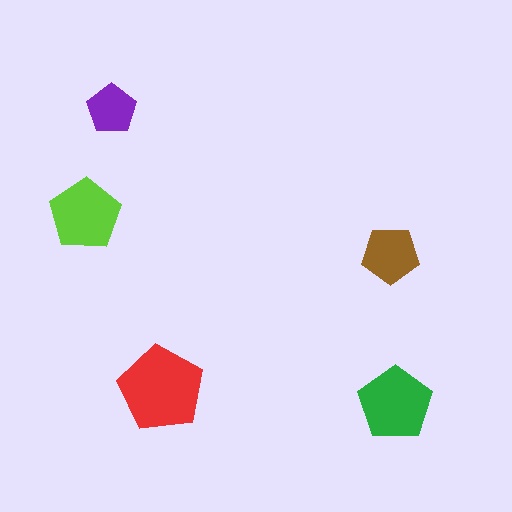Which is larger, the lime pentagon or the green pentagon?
The green one.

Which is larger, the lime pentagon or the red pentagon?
The red one.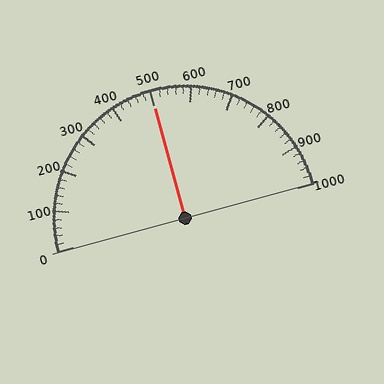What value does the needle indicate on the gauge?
The needle indicates approximately 500.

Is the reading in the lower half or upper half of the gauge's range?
The reading is in the upper half of the range (0 to 1000).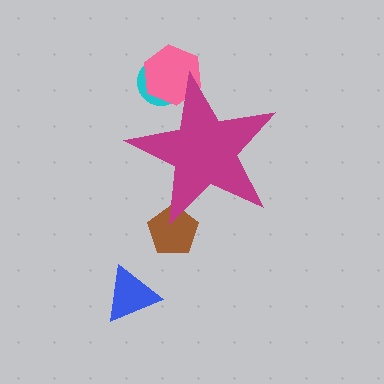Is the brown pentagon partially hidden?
Yes, the brown pentagon is partially hidden behind the magenta star.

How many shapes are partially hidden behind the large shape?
3 shapes are partially hidden.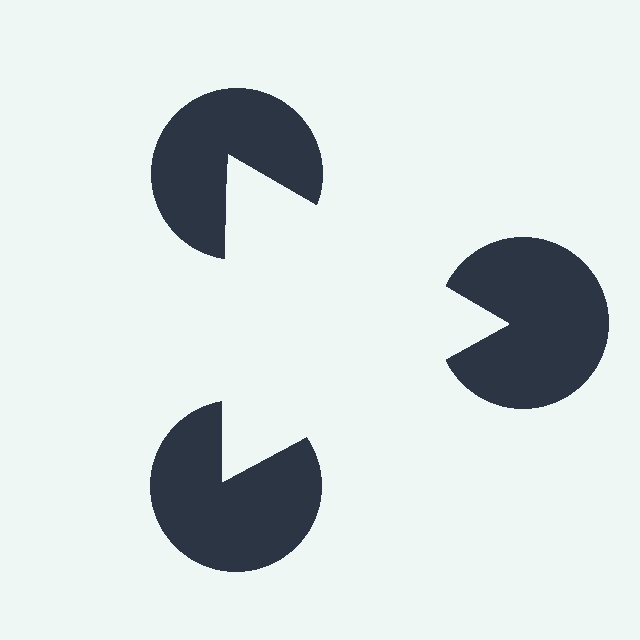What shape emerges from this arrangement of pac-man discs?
An illusory triangle — its edges are inferred from the aligned wedge cuts in the pac-man discs, not physically drawn.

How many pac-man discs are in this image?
There are 3 — one at each vertex of the illusory triangle.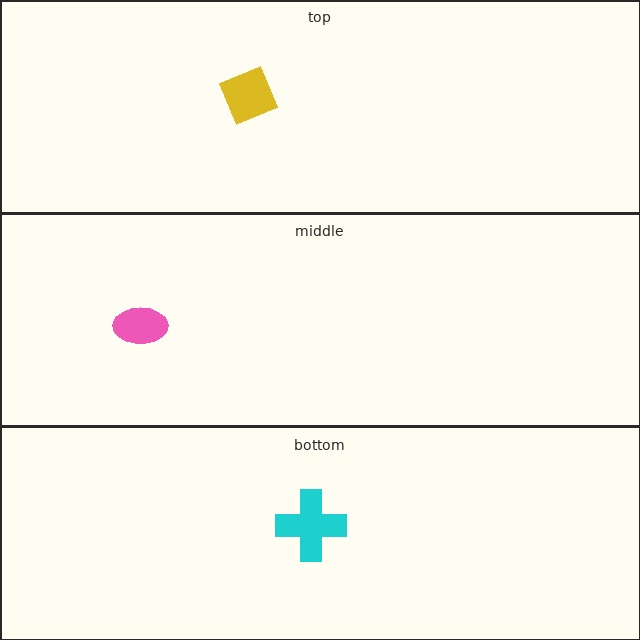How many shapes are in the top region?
1.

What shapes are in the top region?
The yellow diamond.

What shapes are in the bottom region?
The cyan cross.